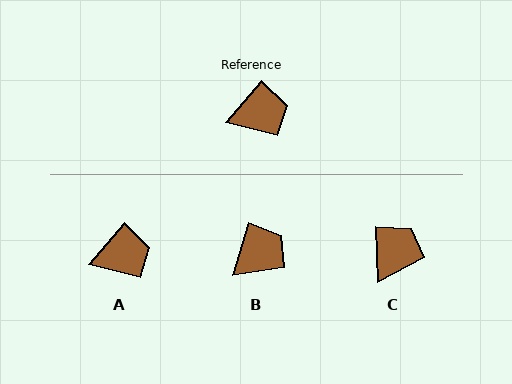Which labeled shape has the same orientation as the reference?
A.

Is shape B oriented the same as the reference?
No, it is off by about 23 degrees.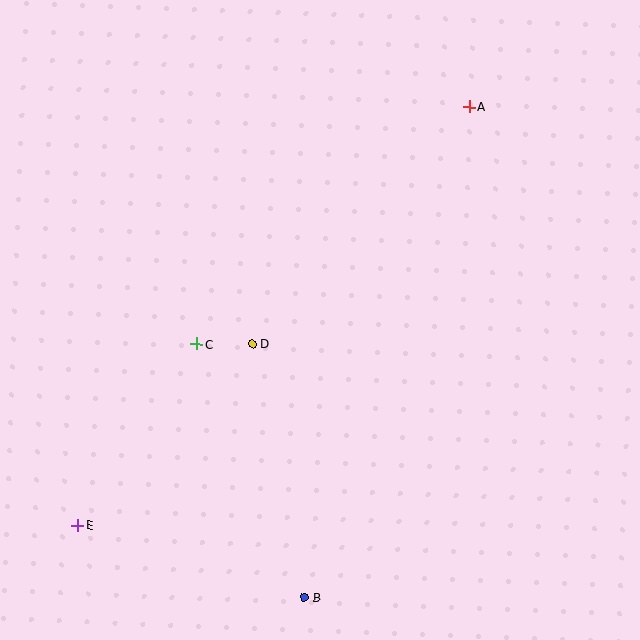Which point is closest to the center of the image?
Point D at (253, 344) is closest to the center.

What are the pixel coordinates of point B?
Point B is at (305, 597).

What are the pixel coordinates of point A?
Point A is at (470, 107).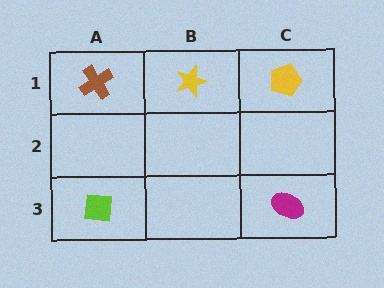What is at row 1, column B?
A yellow star.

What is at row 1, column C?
A yellow pentagon.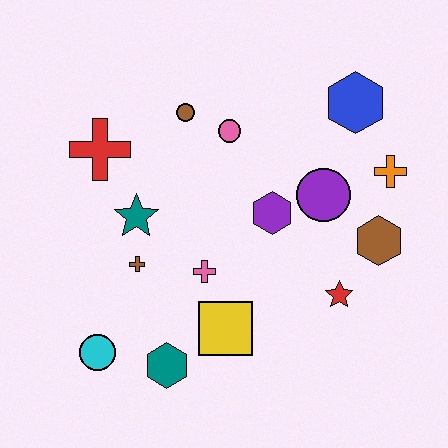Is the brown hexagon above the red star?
Yes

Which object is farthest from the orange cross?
The cyan circle is farthest from the orange cross.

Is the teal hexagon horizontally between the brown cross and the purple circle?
Yes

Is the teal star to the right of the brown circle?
No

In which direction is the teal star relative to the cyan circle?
The teal star is above the cyan circle.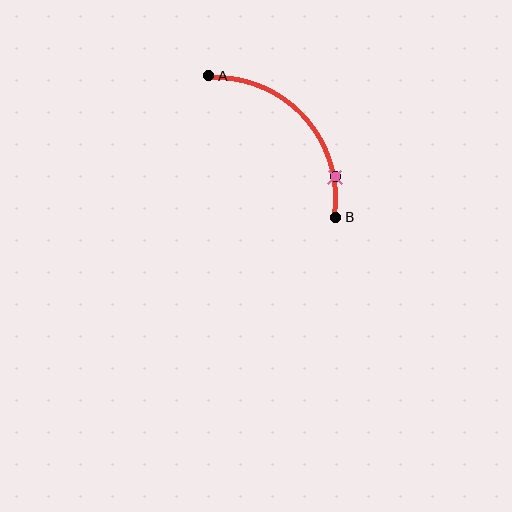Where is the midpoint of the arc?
The arc midpoint is the point on the curve farthest from the straight line joining A and B. It sits above and to the right of that line.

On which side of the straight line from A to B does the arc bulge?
The arc bulges above and to the right of the straight line connecting A and B.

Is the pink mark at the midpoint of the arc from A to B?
No. The pink mark lies on the arc but is closer to endpoint B. The arc midpoint would be at the point on the curve equidistant along the arc from both A and B.